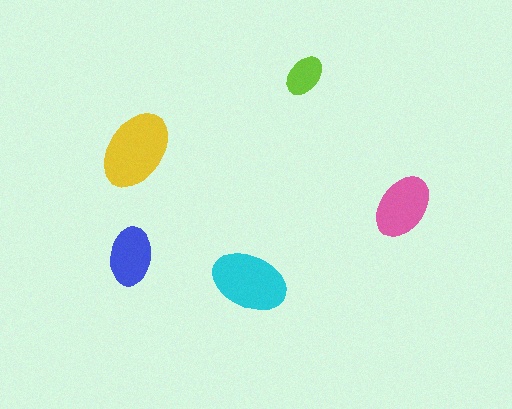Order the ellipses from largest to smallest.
the yellow one, the cyan one, the pink one, the blue one, the lime one.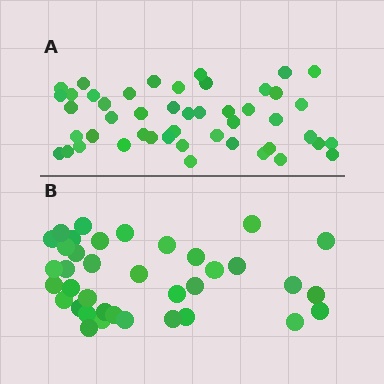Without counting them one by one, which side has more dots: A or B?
Region A (the top region) has more dots.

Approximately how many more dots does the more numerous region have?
Region A has roughly 10 or so more dots than region B.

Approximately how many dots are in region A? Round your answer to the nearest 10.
About 50 dots. (The exact count is 47, which rounds to 50.)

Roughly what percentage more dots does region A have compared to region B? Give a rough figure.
About 25% more.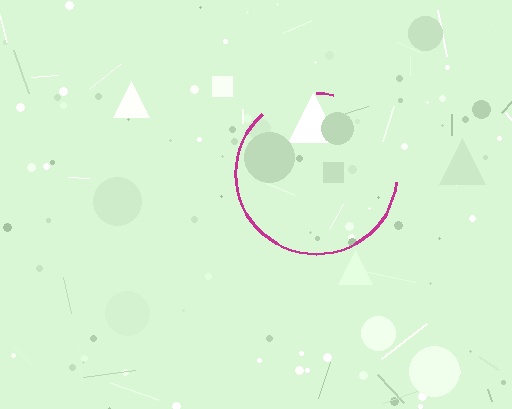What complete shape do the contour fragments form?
The contour fragments form a circle.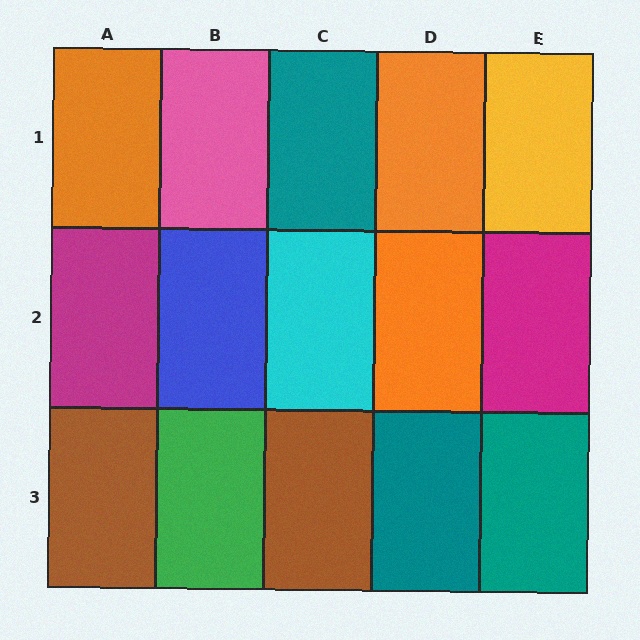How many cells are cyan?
1 cell is cyan.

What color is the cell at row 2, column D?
Orange.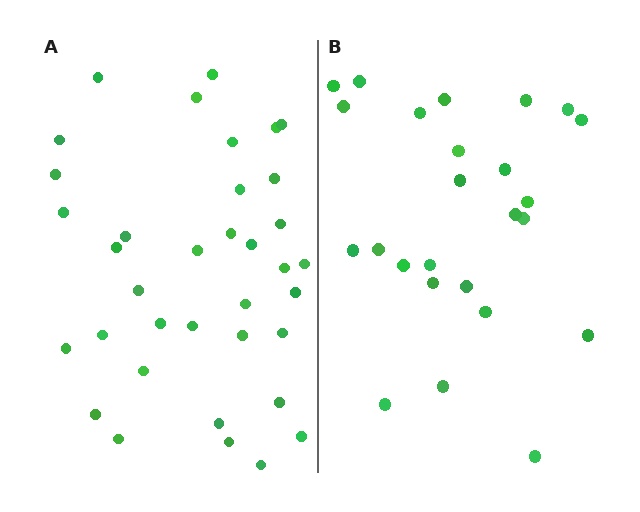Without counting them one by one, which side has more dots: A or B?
Region A (the left region) has more dots.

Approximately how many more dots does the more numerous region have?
Region A has roughly 12 or so more dots than region B.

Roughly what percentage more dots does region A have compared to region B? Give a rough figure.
About 45% more.